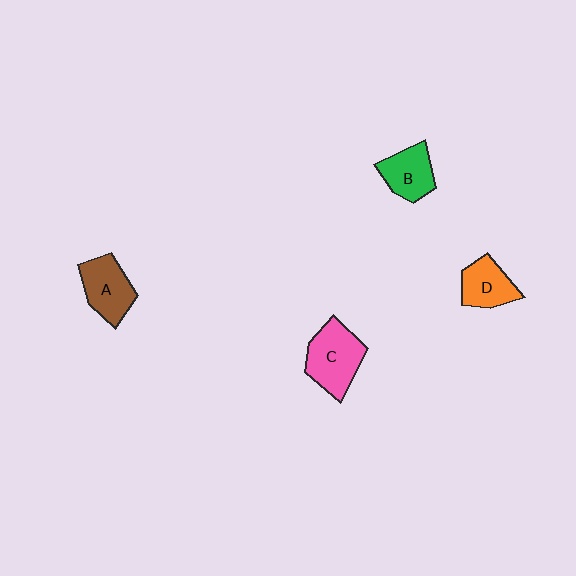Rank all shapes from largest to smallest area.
From largest to smallest: C (pink), A (brown), B (green), D (orange).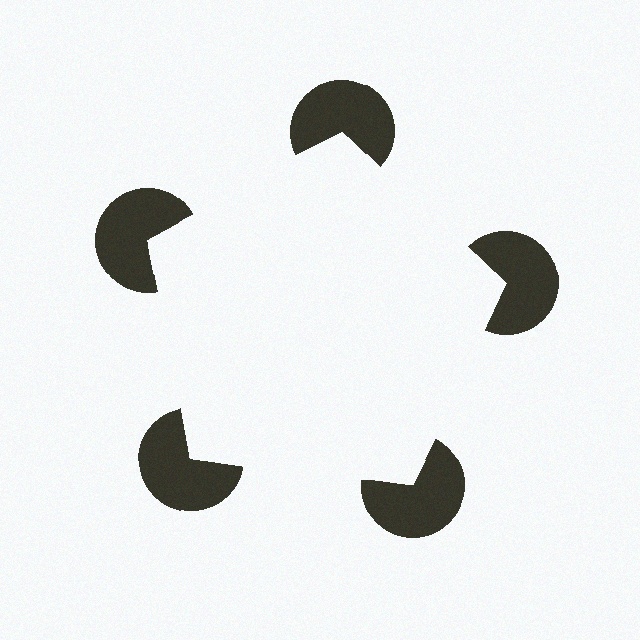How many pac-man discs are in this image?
There are 5 — one at each vertex of the illusory pentagon.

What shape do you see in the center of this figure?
An illusory pentagon — its edges are inferred from the aligned wedge cuts in the pac-man discs, not physically drawn.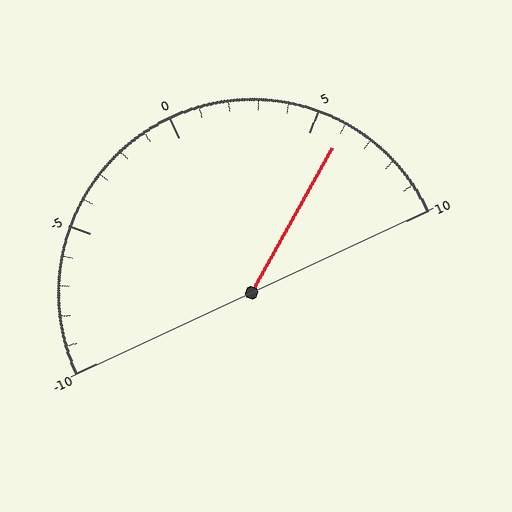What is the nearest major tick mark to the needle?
The nearest major tick mark is 5.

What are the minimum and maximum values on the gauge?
The gauge ranges from -10 to 10.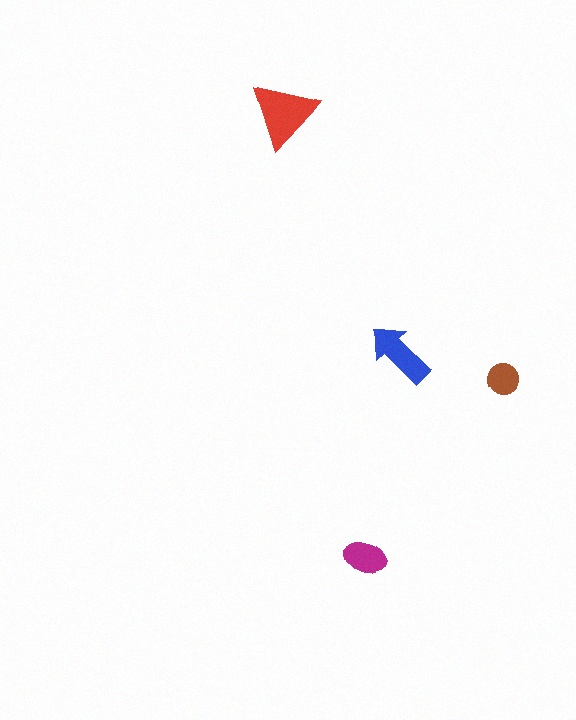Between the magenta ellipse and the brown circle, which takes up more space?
The magenta ellipse.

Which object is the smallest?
The brown circle.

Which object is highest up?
The red triangle is topmost.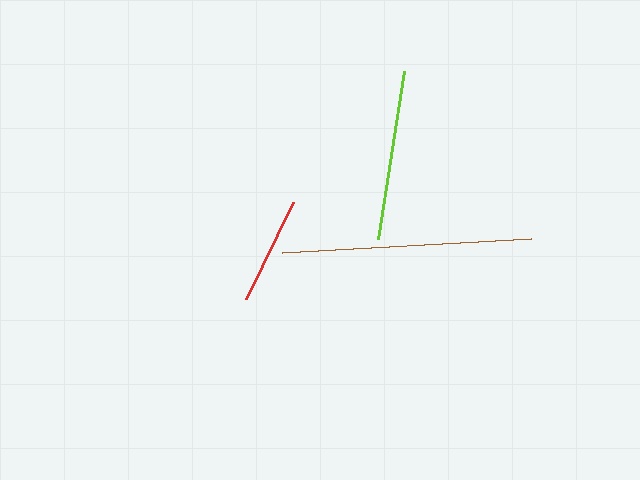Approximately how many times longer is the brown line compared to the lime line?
The brown line is approximately 1.5 times the length of the lime line.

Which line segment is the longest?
The brown line is the longest at approximately 249 pixels.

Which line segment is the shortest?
The red line is the shortest at approximately 108 pixels.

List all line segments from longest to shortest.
From longest to shortest: brown, lime, red.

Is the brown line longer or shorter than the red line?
The brown line is longer than the red line.